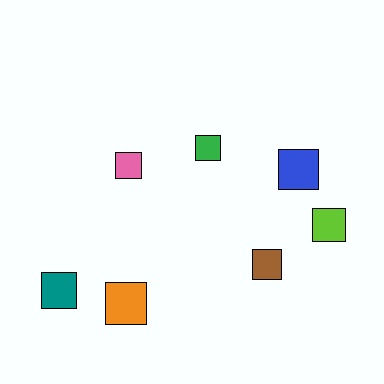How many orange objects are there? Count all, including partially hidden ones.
There is 1 orange object.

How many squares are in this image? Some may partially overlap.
There are 7 squares.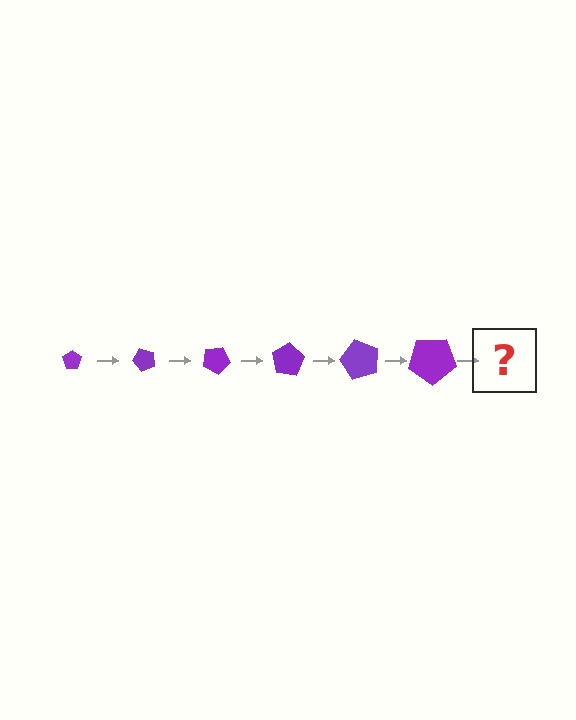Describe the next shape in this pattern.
It should be a pentagon, larger than the previous one and rotated 300 degrees from the start.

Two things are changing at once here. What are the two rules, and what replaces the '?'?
The two rules are that the pentagon grows larger each step and it rotates 50 degrees each step. The '?' should be a pentagon, larger than the previous one and rotated 300 degrees from the start.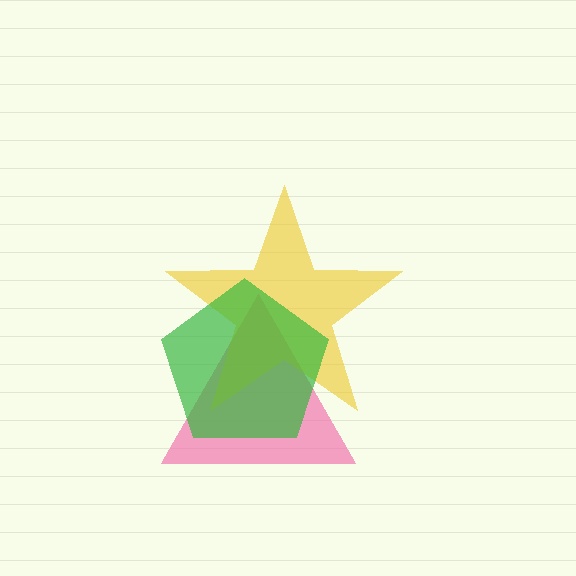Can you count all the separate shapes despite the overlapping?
Yes, there are 3 separate shapes.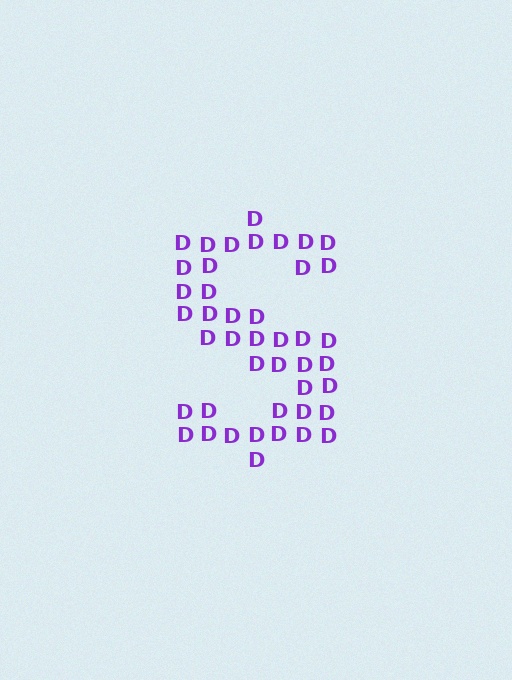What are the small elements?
The small elements are letter D's.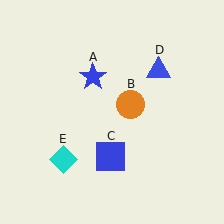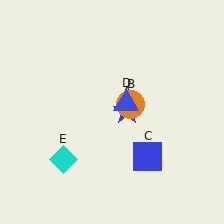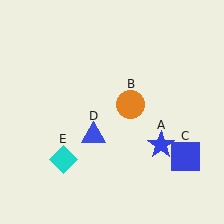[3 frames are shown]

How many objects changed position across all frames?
3 objects changed position: blue star (object A), blue square (object C), blue triangle (object D).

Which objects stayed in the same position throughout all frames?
Orange circle (object B) and cyan diamond (object E) remained stationary.